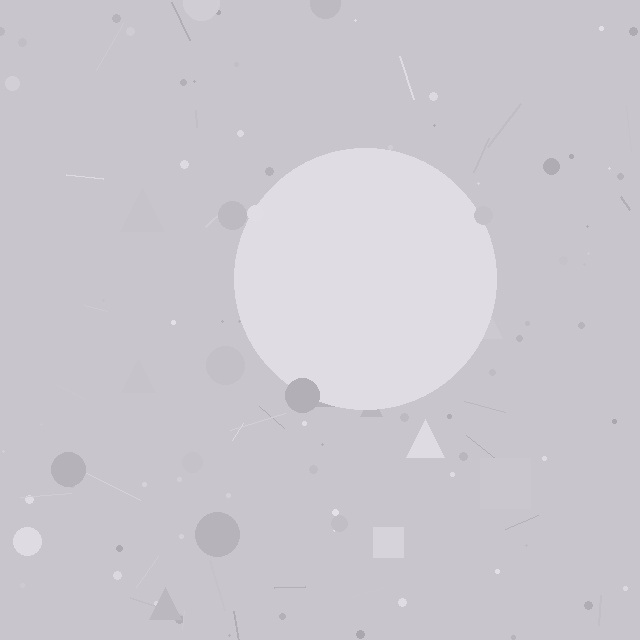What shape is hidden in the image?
A circle is hidden in the image.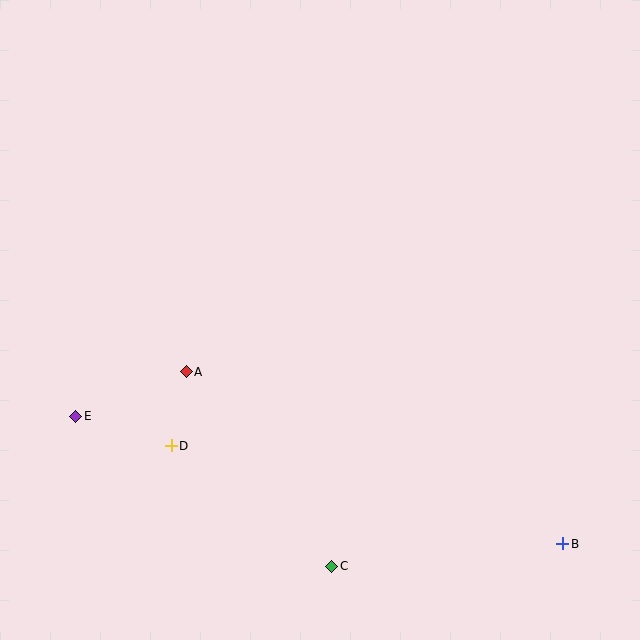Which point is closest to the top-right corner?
Point B is closest to the top-right corner.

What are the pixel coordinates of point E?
Point E is at (76, 416).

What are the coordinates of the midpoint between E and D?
The midpoint between E and D is at (123, 431).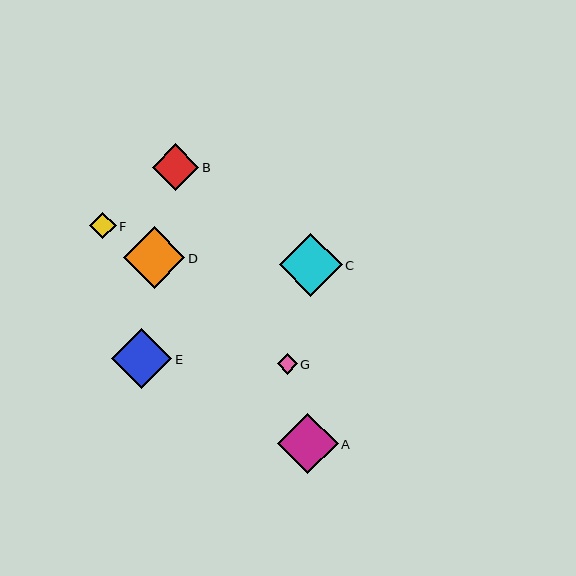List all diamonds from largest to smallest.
From largest to smallest: C, D, A, E, B, F, G.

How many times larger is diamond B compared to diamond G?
Diamond B is approximately 2.3 times the size of diamond G.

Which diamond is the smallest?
Diamond G is the smallest with a size of approximately 20 pixels.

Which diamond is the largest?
Diamond C is the largest with a size of approximately 63 pixels.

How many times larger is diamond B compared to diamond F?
Diamond B is approximately 1.8 times the size of diamond F.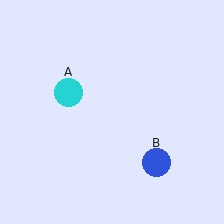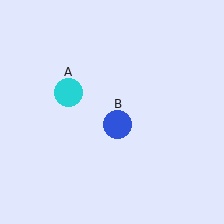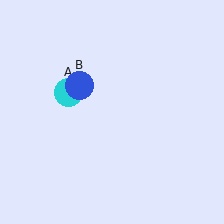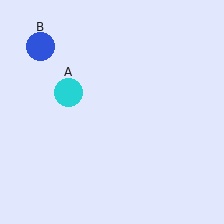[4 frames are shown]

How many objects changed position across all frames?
1 object changed position: blue circle (object B).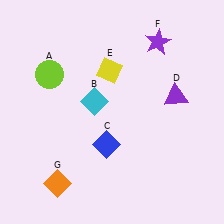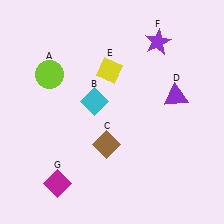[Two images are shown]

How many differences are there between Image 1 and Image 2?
There are 2 differences between the two images.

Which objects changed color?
C changed from blue to brown. G changed from orange to magenta.